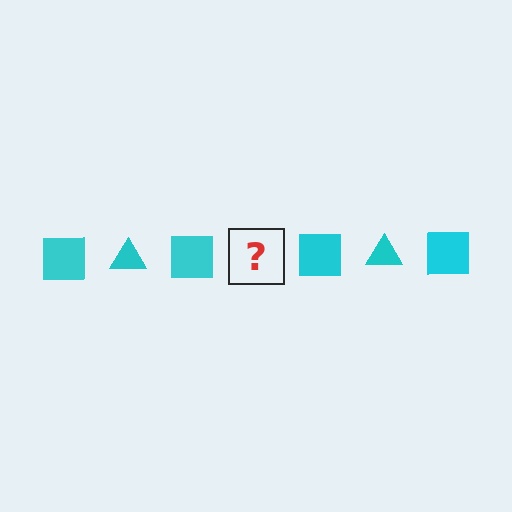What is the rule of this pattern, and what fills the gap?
The rule is that the pattern cycles through square, triangle shapes in cyan. The gap should be filled with a cyan triangle.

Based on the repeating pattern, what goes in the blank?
The blank should be a cyan triangle.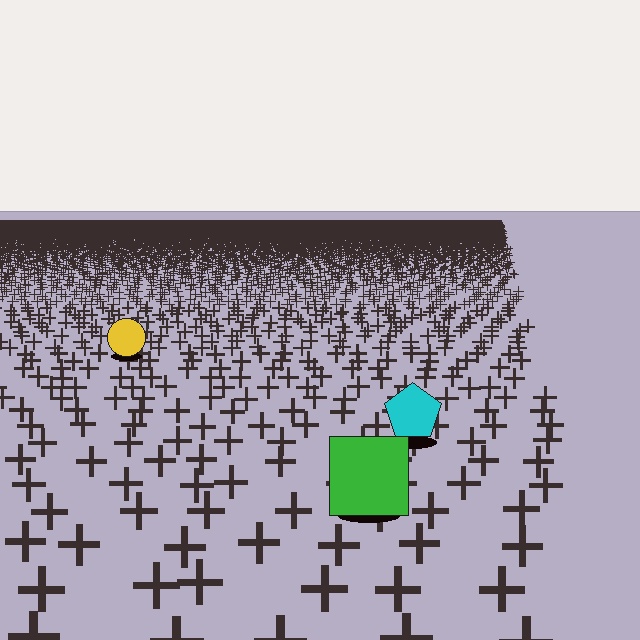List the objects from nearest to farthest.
From nearest to farthest: the green square, the cyan pentagon, the yellow circle.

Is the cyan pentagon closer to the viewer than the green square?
No. The green square is closer — you can tell from the texture gradient: the ground texture is coarser near it.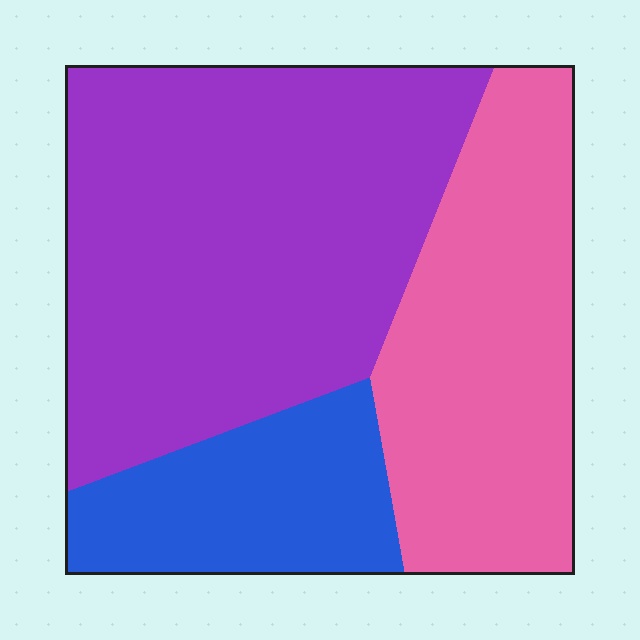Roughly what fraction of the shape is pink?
Pink takes up between a sixth and a third of the shape.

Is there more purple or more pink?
Purple.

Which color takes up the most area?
Purple, at roughly 50%.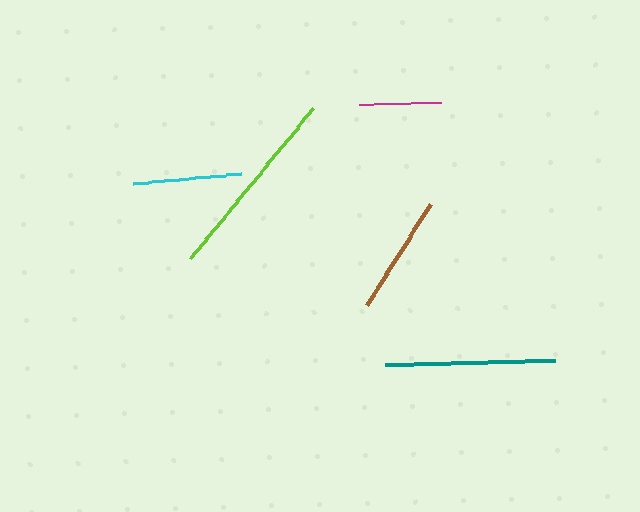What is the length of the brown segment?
The brown segment is approximately 119 pixels long.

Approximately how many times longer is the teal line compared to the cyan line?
The teal line is approximately 1.6 times the length of the cyan line.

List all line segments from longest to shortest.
From longest to shortest: lime, teal, brown, cyan, magenta.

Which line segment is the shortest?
The magenta line is the shortest at approximately 82 pixels.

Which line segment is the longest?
The lime line is the longest at approximately 195 pixels.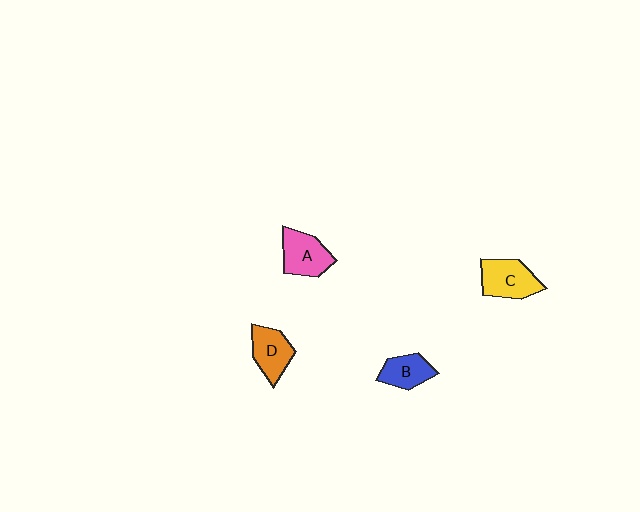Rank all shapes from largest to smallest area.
From largest to smallest: C (yellow), A (pink), D (orange), B (blue).